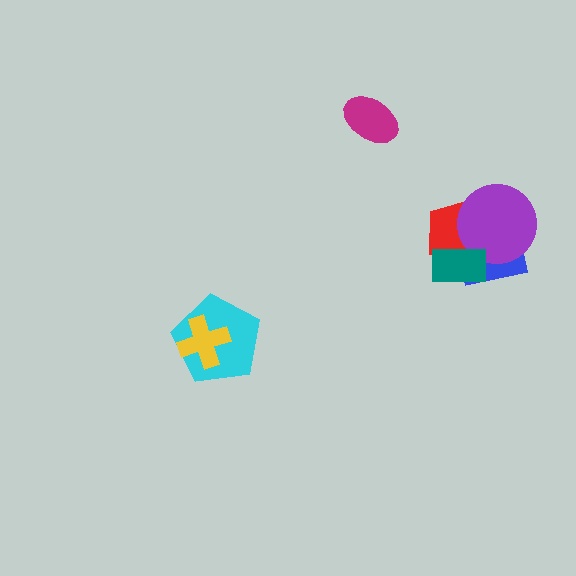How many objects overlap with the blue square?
3 objects overlap with the blue square.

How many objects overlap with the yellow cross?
1 object overlaps with the yellow cross.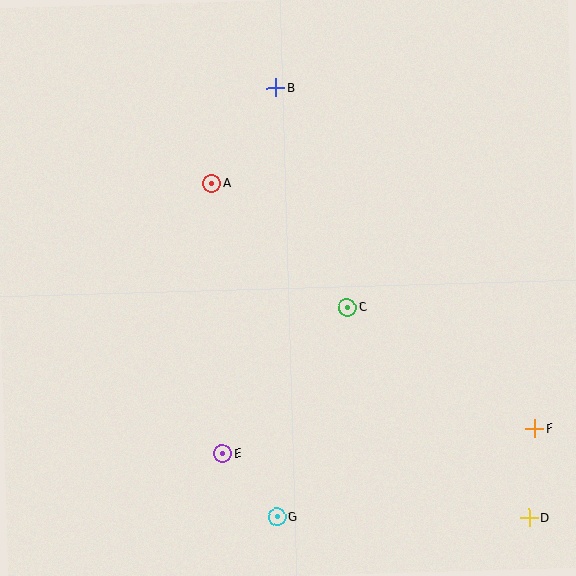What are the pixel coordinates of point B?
Point B is at (276, 88).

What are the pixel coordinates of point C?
Point C is at (347, 307).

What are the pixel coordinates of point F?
Point F is at (535, 428).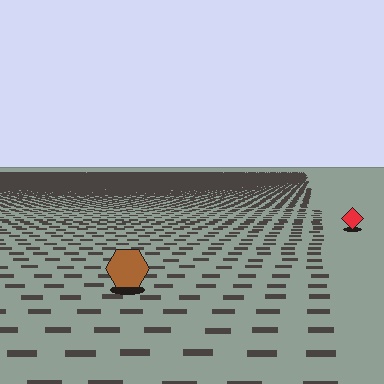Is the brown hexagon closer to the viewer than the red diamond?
Yes. The brown hexagon is closer — you can tell from the texture gradient: the ground texture is coarser near it.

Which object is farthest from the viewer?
The red diamond is farthest from the viewer. It appears smaller and the ground texture around it is denser.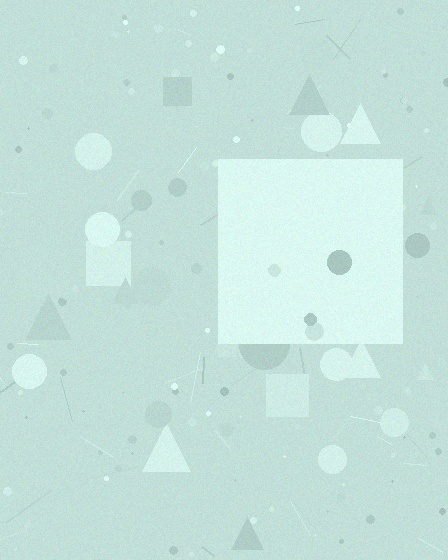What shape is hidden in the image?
A square is hidden in the image.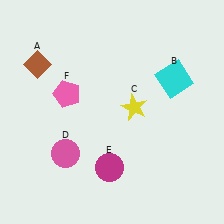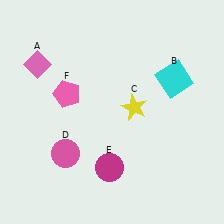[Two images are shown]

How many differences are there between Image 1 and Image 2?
There is 1 difference between the two images.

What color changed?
The diamond (A) changed from brown in Image 1 to pink in Image 2.